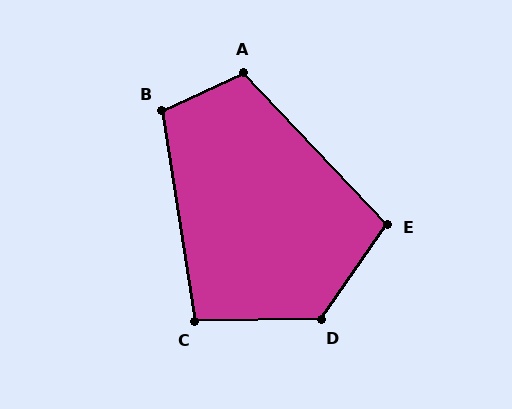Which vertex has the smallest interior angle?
C, at approximately 98 degrees.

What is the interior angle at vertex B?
Approximately 107 degrees (obtuse).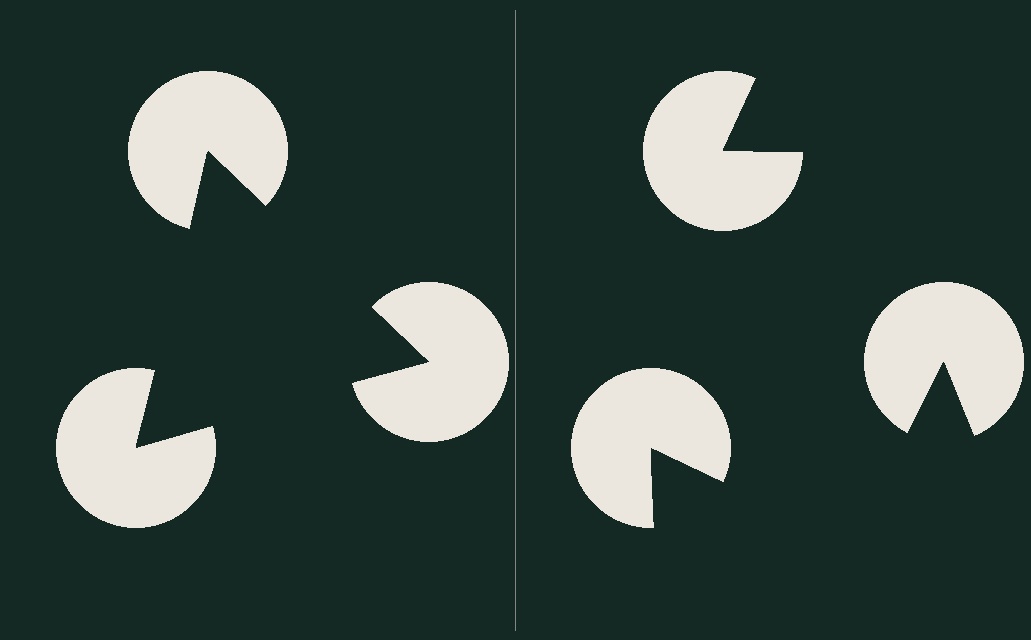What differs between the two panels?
The pac-man discs are positioned identically on both sides; only the wedge orientations differ. On the left they align to a triangle; on the right they are misaligned.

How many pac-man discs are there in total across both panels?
6 — 3 on each side.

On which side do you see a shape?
An illusory triangle appears on the left side. On the right side the wedge cuts are rotated, so no coherent shape forms.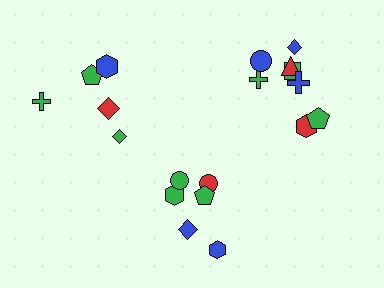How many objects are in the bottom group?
There are 6 objects.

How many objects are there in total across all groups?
There are 19 objects.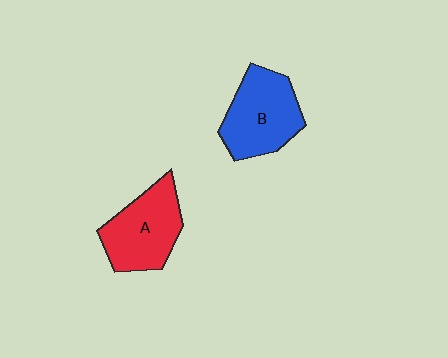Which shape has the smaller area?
Shape A (red).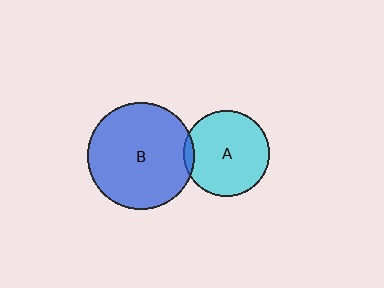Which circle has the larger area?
Circle B (blue).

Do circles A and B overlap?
Yes.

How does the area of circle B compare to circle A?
Approximately 1.5 times.